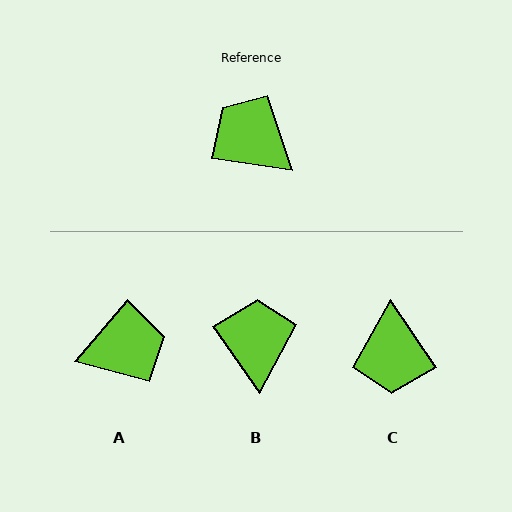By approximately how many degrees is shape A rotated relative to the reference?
Approximately 123 degrees clockwise.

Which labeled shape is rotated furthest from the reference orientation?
C, about 132 degrees away.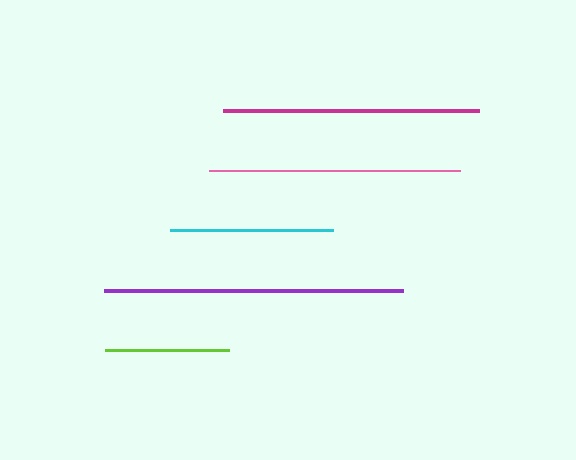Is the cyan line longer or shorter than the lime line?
The cyan line is longer than the lime line.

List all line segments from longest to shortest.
From longest to shortest: purple, magenta, pink, cyan, lime.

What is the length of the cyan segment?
The cyan segment is approximately 164 pixels long.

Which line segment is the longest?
The purple line is the longest at approximately 300 pixels.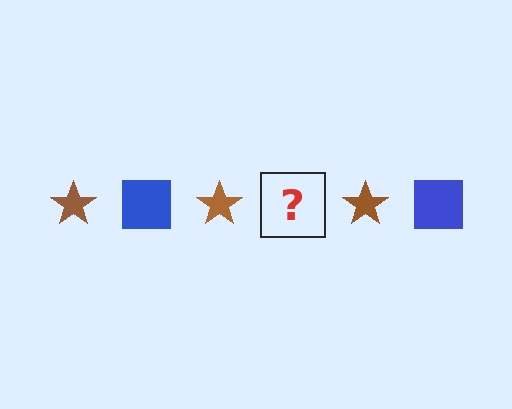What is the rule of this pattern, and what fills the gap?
The rule is that the pattern alternates between brown star and blue square. The gap should be filled with a blue square.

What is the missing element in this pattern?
The missing element is a blue square.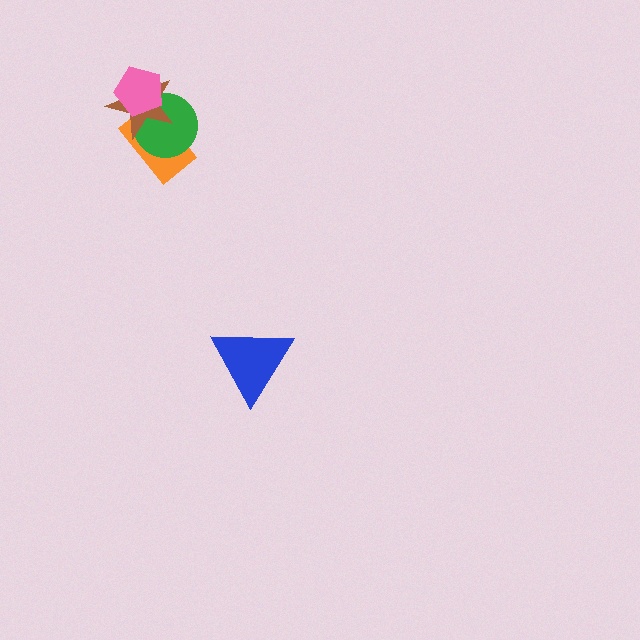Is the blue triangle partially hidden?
No, no other shape covers it.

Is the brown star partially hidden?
Yes, it is partially covered by another shape.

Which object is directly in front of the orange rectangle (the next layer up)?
The green circle is directly in front of the orange rectangle.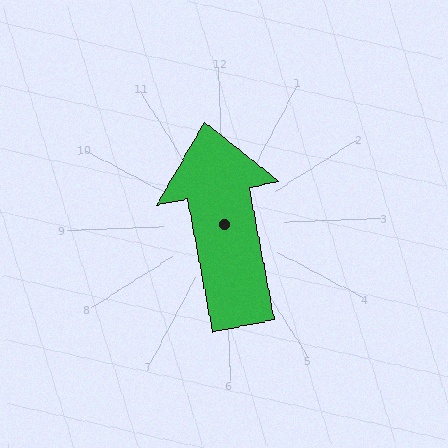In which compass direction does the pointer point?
North.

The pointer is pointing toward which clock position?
Roughly 12 o'clock.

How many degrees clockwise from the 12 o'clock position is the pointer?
Approximately 351 degrees.